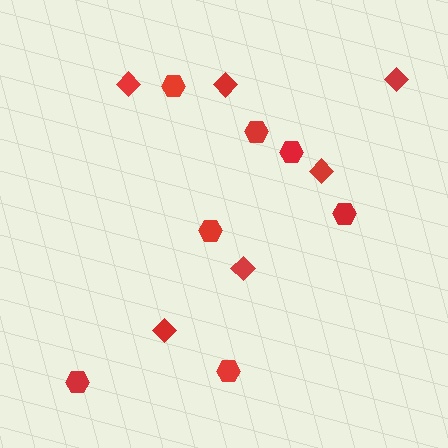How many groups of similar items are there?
There are 2 groups: one group of hexagons (7) and one group of diamonds (6).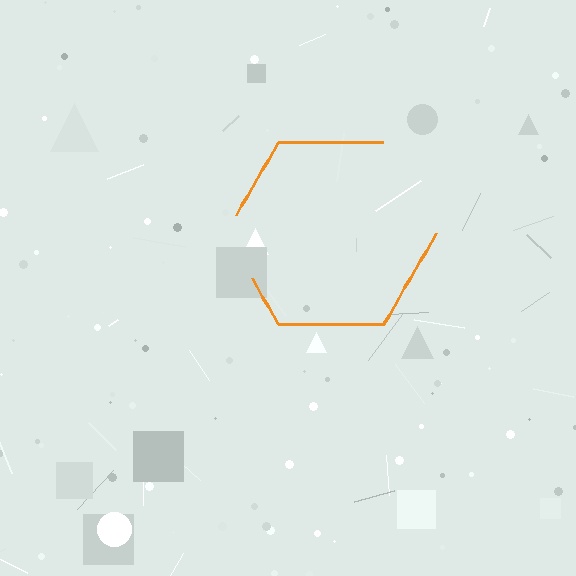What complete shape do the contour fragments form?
The contour fragments form a hexagon.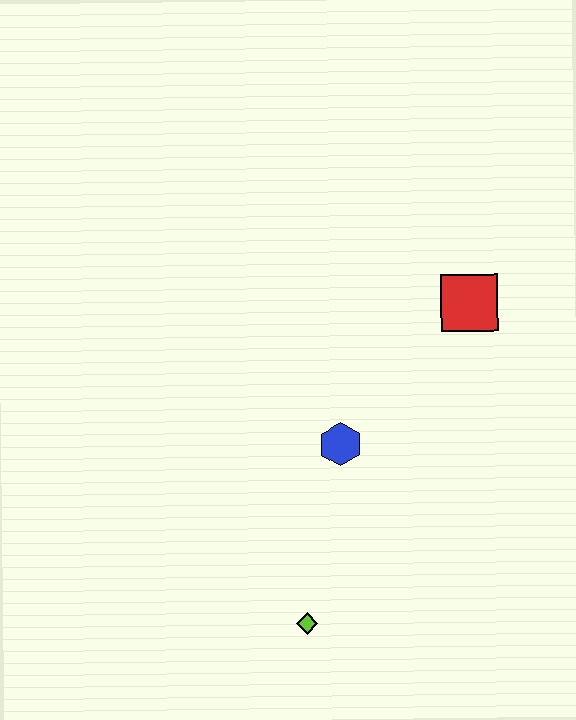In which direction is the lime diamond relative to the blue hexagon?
The lime diamond is below the blue hexagon.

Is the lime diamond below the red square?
Yes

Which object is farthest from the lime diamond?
The red square is farthest from the lime diamond.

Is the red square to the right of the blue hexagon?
Yes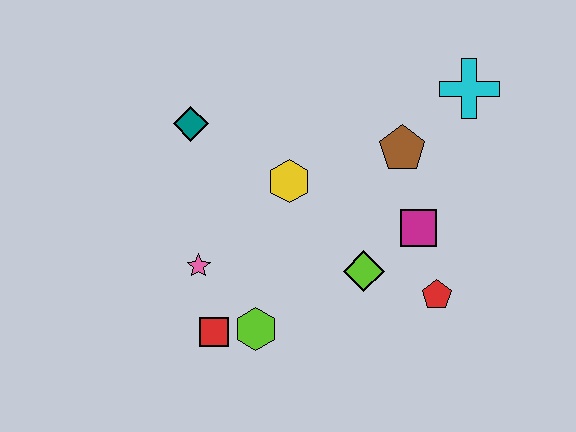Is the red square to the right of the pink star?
Yes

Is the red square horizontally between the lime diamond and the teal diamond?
Yes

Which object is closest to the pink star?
The red square is closest to the pink star.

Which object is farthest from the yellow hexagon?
The cyan cross is farthest from the yellow hexagon.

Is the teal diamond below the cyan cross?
Yes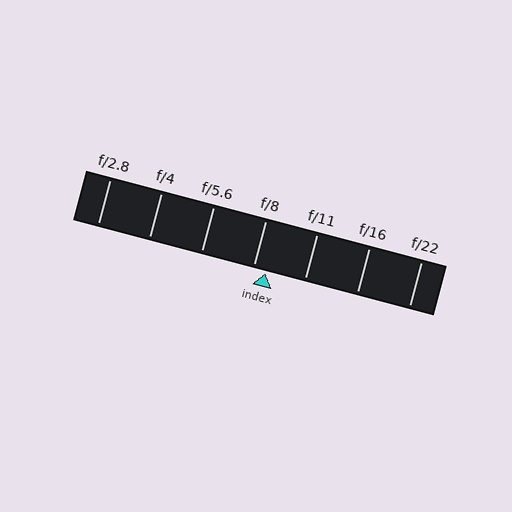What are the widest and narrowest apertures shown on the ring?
The widest aperture shown is f/2.8 and the narrowest is f/22.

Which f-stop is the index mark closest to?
The index mark is closest to f/8.